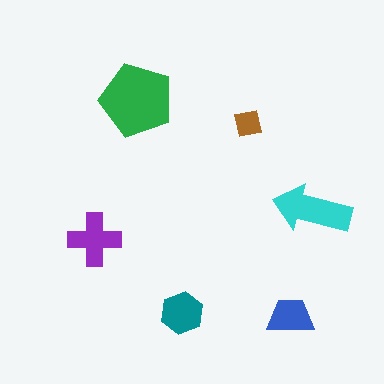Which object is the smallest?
The brown square.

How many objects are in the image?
There are 6 objects in the image.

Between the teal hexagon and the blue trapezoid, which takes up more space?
The teal hexagon.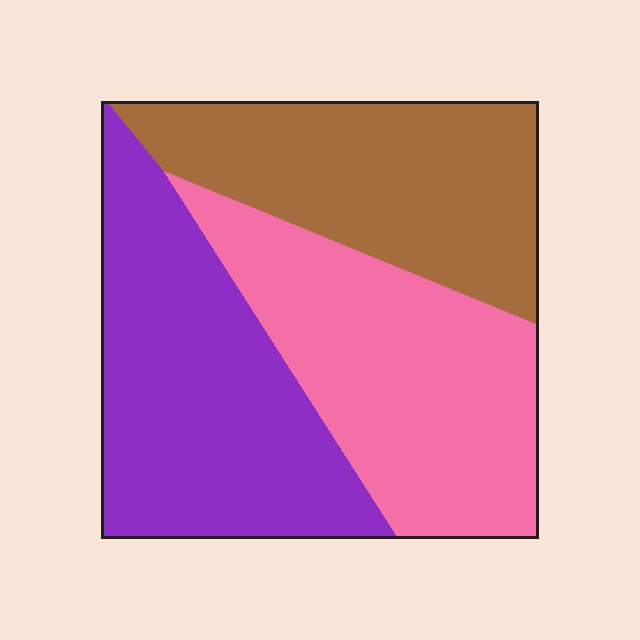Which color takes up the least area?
Brown, at roughly 30%.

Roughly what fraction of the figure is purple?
Purple takes up between a third and a half of the figure.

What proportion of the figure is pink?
Pink takes up between a third and a half of the figure.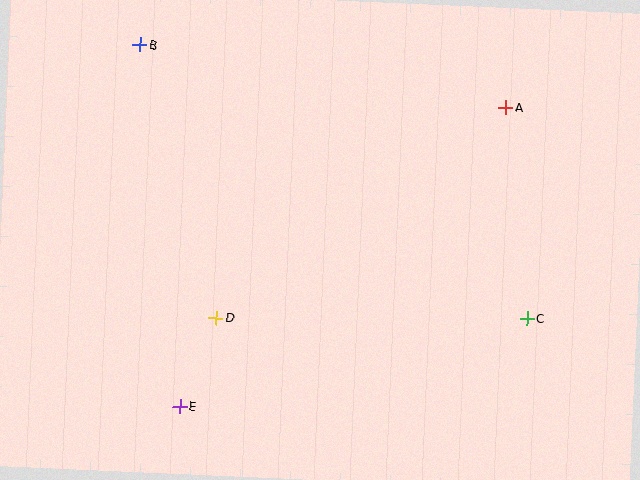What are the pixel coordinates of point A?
Point A is at (506, 107).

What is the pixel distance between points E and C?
The distance between E and C is 358 pixels.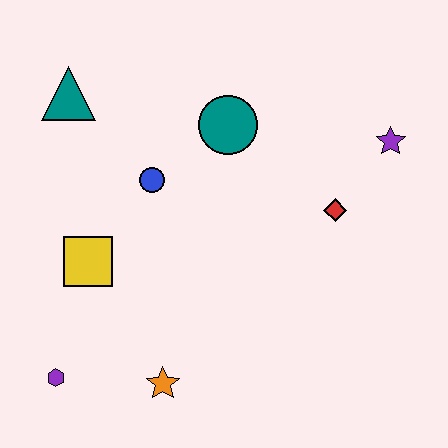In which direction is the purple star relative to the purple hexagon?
The purple star is to the right of the purple hexagon.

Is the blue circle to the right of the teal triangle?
Yes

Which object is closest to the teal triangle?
The blue circle is closest to the teal triangle.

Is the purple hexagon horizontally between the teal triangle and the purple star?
No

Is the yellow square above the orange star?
Yes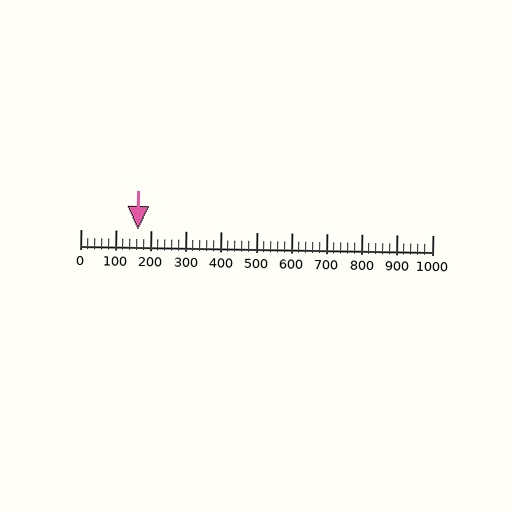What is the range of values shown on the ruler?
The ruler shows values from 0 to 1000.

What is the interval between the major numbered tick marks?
The major tick marks are spaced 100 units apart.